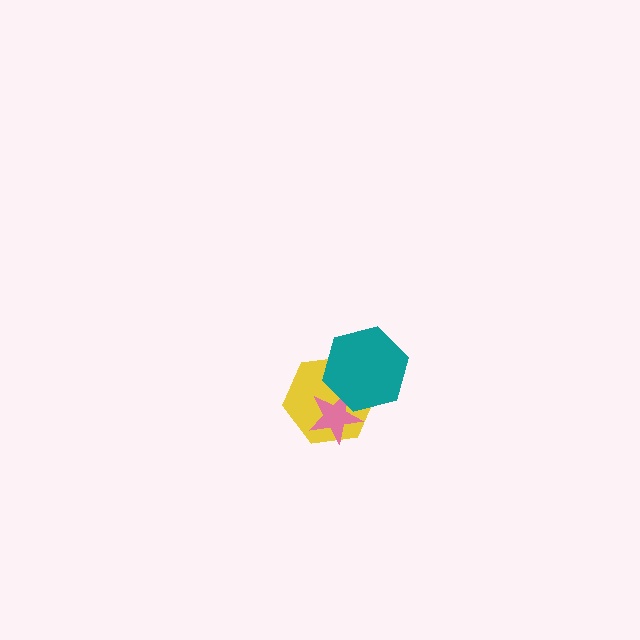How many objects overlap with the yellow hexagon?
2 objects overlap with the yellow hexagon.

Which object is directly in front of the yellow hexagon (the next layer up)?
The pink star is directly in front of the yellow hexagon.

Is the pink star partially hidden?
Yes, it is partially covered by another shape.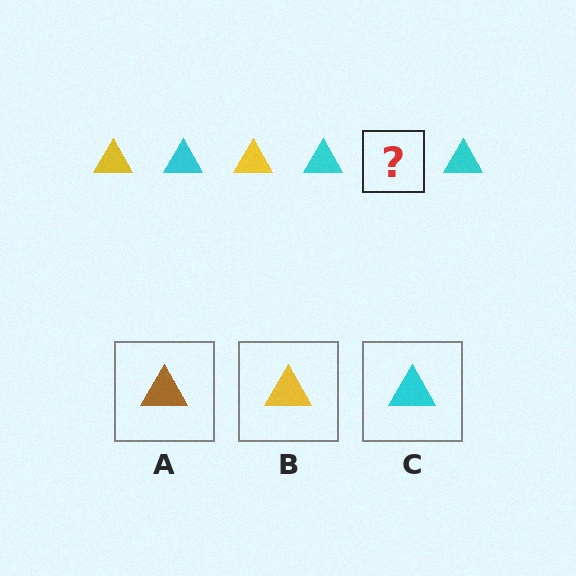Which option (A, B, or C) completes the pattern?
B.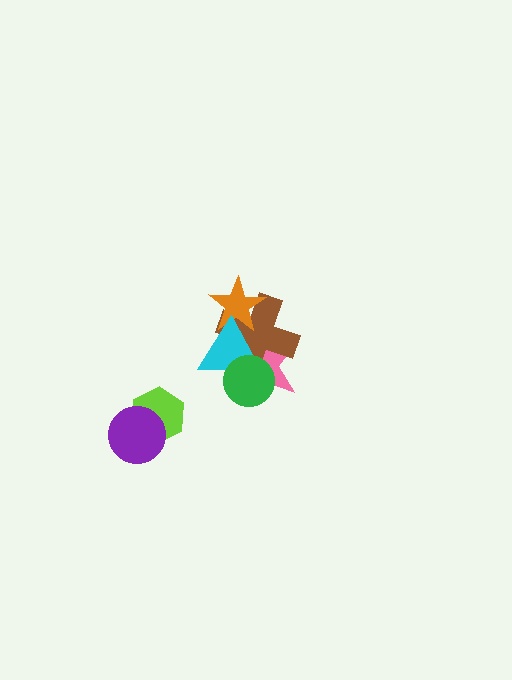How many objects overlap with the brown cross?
4 objects overlap with the brown cross.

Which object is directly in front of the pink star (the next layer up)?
The brown cross is directly in front of the pink star.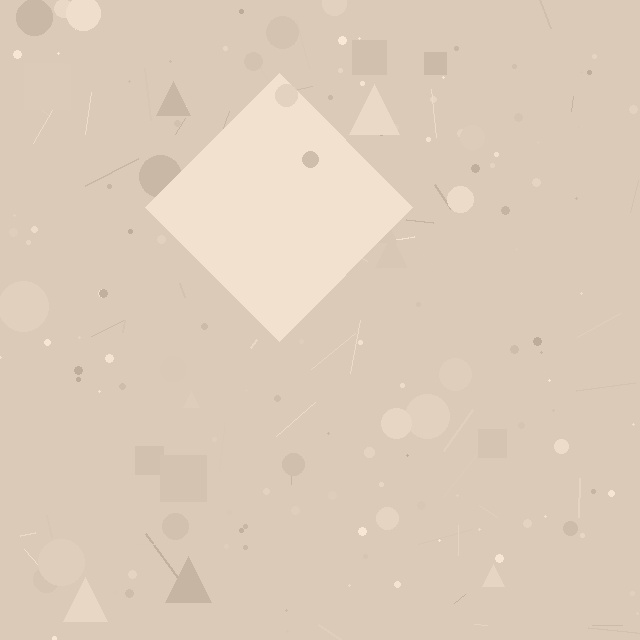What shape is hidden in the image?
A diamond is hidden in the image.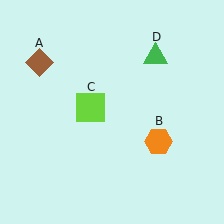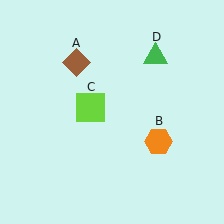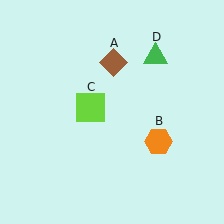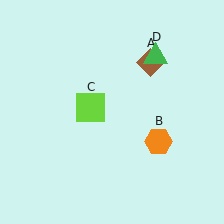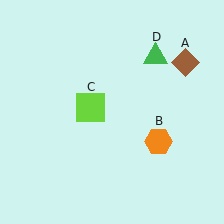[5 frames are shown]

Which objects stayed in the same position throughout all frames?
Orange hexagon (object B) and lime square (object C) and green triangle (object D) remained stationary.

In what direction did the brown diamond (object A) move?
The brown diamond (object A) moved right.